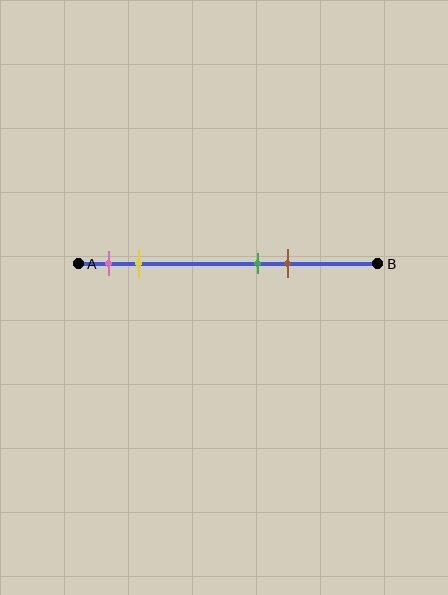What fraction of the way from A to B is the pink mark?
The pink mark is approximately 10% (0.1) of the way from A to B.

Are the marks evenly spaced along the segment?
No, the marks are not evenly spaced.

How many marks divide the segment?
There are 4 marks dividing the segment.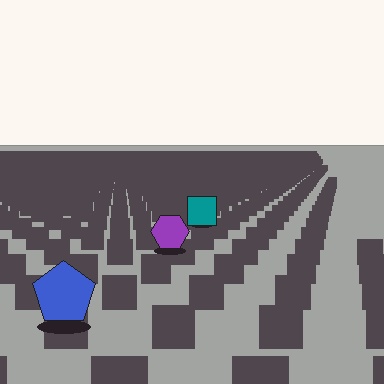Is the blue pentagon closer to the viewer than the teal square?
Yes. The blue pentagon is closer — you can tell from the texture gradient: the ground texture is coarser near it.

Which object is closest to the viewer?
The blue pentagon is closest. The texture marks near it are larger and more spread out.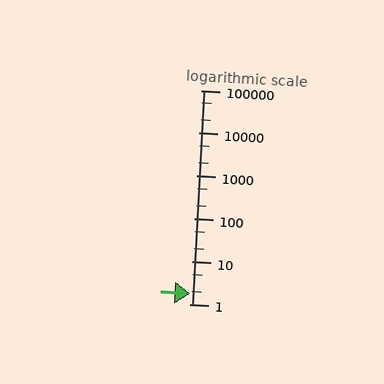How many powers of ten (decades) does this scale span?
The scale spans 5 decades, from 1 to 100000.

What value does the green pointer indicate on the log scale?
The pointer indicates approximately 1.8.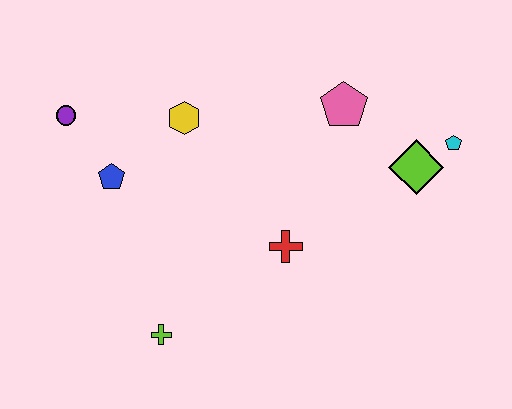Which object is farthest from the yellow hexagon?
The cyan pentagon is farthest from the yellow hexagon.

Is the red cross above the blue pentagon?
No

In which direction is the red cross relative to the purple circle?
The red cross is to the right of the purple circle.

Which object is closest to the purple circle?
The blue pentagon is closest to the purple circle.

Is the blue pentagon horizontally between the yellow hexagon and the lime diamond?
No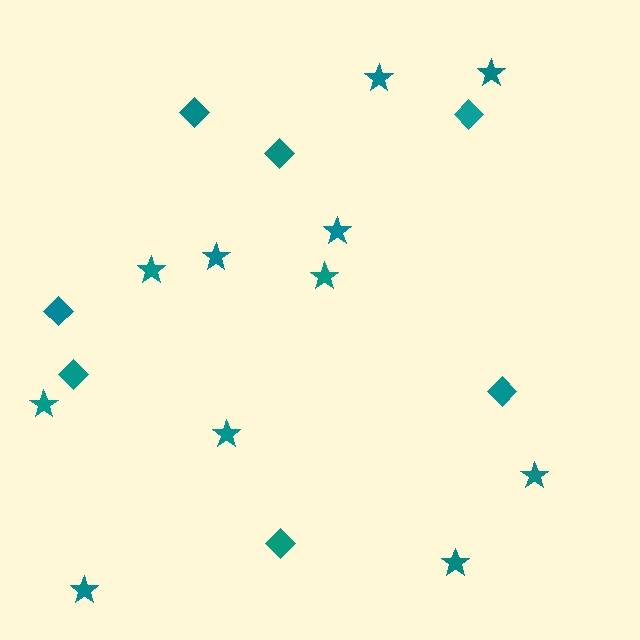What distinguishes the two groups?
There are 2 groups: one group of diamonds (7) and one group of stars (11).